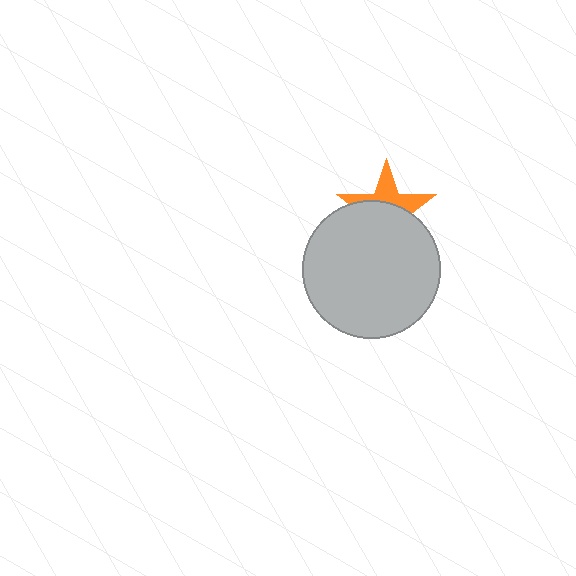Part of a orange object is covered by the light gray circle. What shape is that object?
It is a star.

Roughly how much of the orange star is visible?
A small part of it is visible (roughly 41%).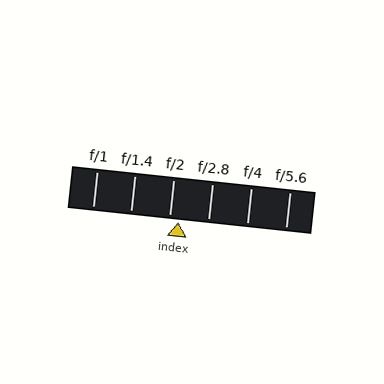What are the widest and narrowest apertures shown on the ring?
The widest aperture shown is f/1 and the narrowest is f/5.6.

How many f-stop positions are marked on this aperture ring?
There are 6 f-stop positions marked.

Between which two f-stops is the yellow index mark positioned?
The index mark is between f/2 and f/2.8.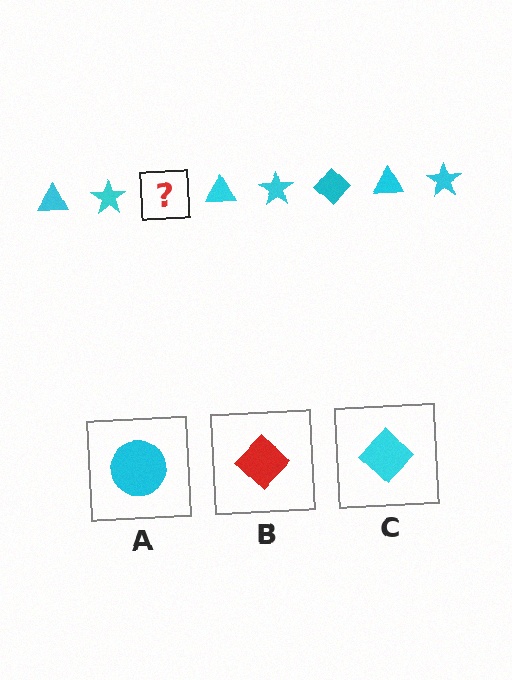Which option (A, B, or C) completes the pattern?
C.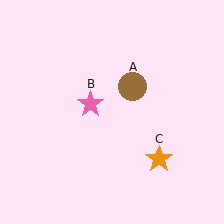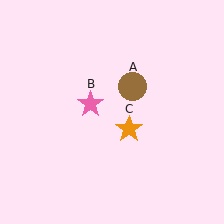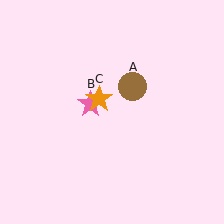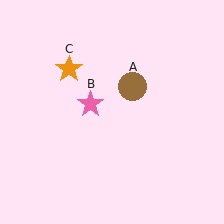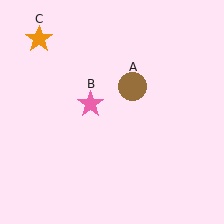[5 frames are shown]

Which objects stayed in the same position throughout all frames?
Brown circle (object A) and pink star (object B) remained stationary.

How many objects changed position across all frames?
1 object changed position: orange star (object C).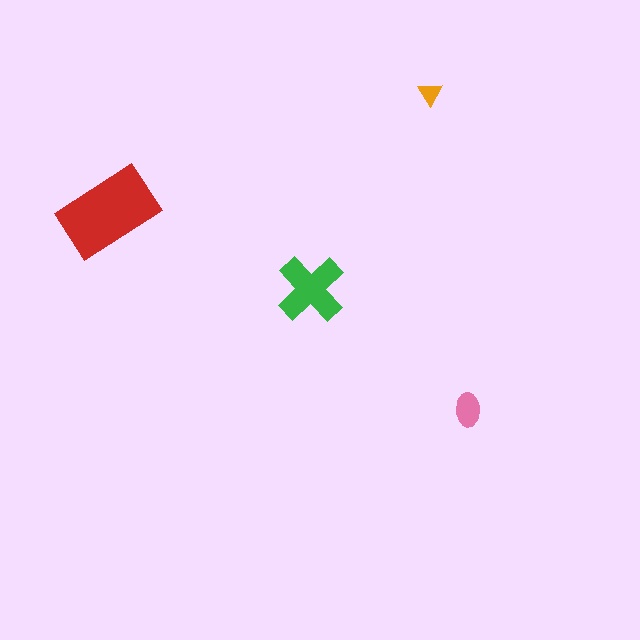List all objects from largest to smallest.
The red rectangle, the green cross, the pink ellipse, the orange triangle.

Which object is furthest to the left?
The red rectangle is leftmost.